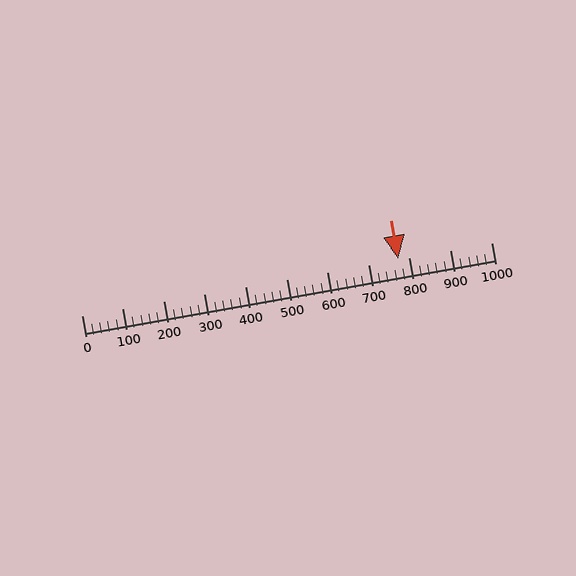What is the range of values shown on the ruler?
The ruler shows values from 0 to 1000.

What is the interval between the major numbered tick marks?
The major tick marks are spaced 100 units apart.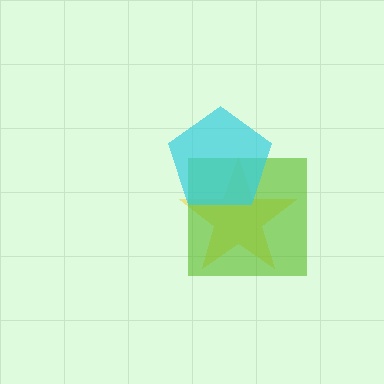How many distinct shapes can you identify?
There are 3 distinct shapes: a yellow star, a lime square, a cyan pentagon.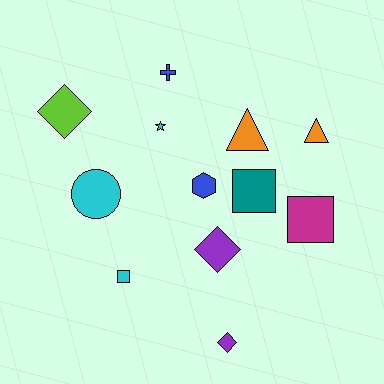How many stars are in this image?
There is 1 star.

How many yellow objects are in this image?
There are no yellow objects.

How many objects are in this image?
There are 12 objects.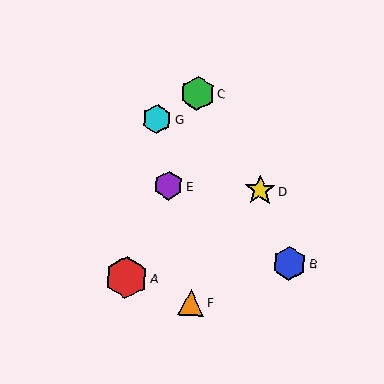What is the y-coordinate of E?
Object E is at y≈186.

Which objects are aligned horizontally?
Objects D, E are aligned horizontally.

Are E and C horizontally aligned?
No, E is at y≈186 and C is at y≈94.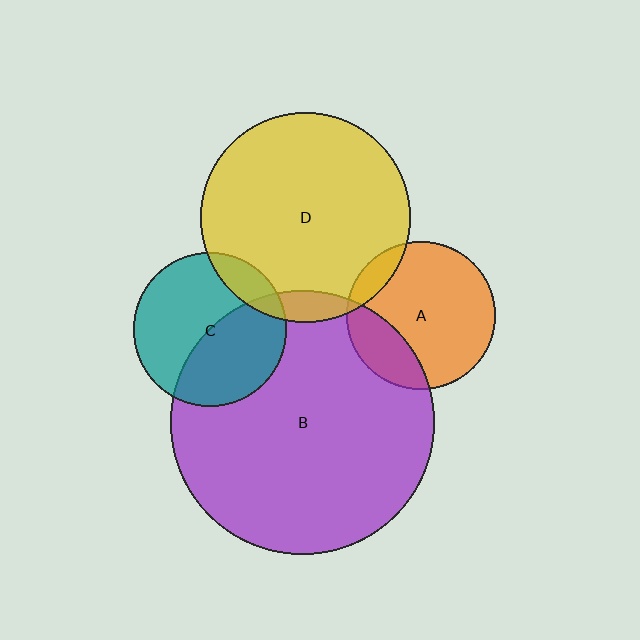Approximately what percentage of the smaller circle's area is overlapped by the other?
Approximately 15%.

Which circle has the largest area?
Circle B (purple).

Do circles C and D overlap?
Yes.